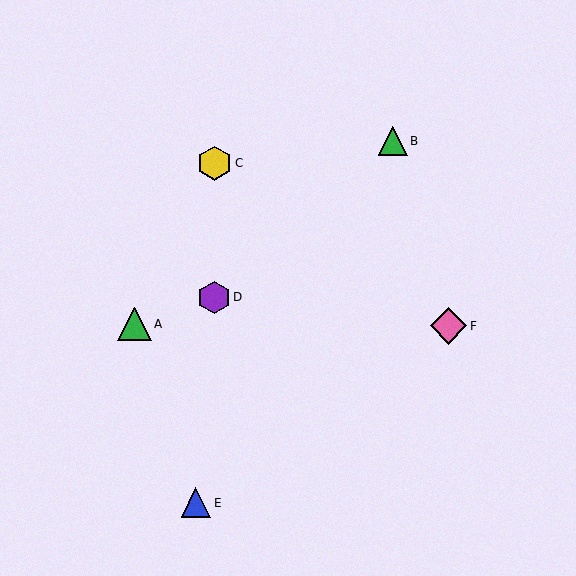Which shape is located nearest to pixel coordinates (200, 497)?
The blue triangle (labeled E) at (196, 503) is nearest to that location.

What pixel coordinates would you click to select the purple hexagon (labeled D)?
Click at (214, 298) to select the purple hexagon D.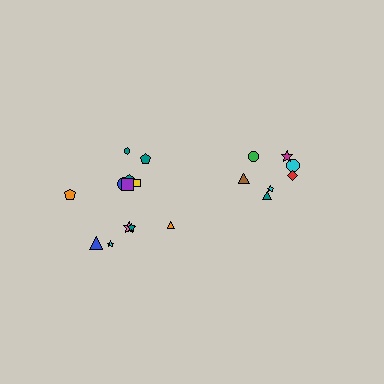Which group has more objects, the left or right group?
The left group.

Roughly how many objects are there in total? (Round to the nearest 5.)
Roughly 20 objects in total.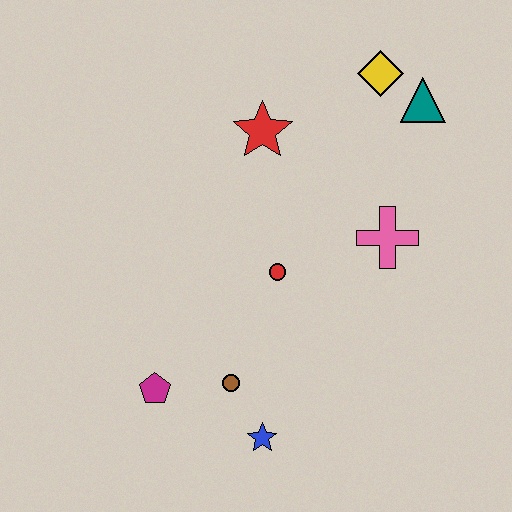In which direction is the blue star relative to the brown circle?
The blue star is below the brown circle.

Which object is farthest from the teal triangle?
The magenta pentagon is farthest from the teal triangle.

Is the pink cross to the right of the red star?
Yes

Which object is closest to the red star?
The yellow diamond is closest to the red star.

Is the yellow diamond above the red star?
Yes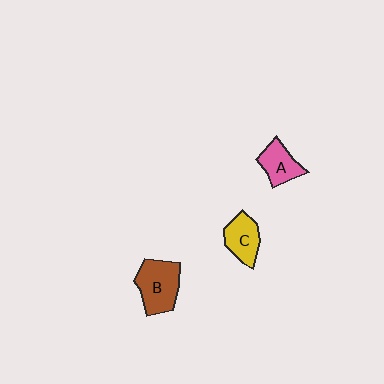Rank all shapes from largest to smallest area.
From largest to smallest: B (brown), C (yellow), A (pink).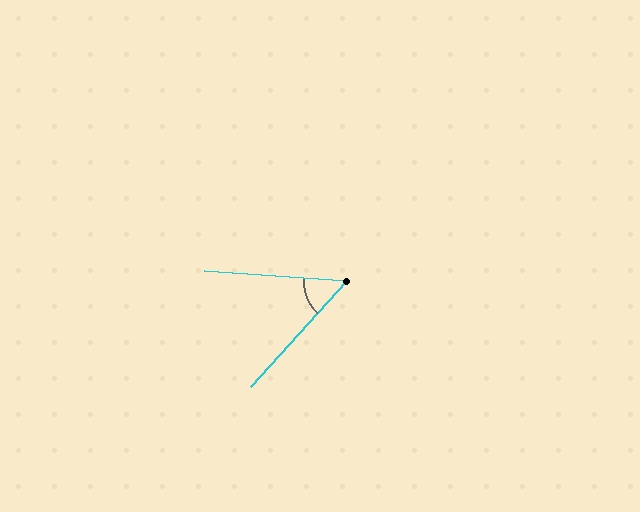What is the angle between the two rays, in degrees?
Approximately 52 degrees.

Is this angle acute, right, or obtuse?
It is acute.